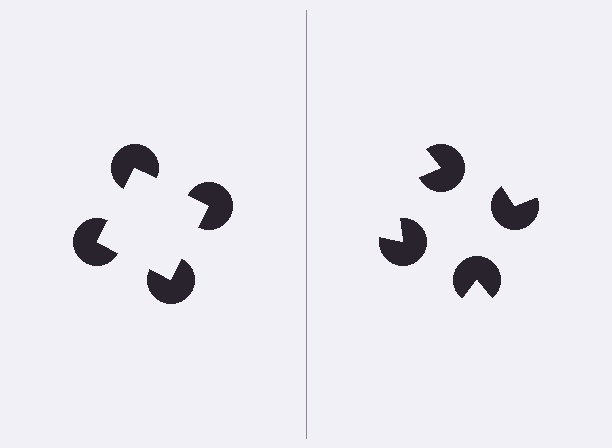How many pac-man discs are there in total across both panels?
8 — 4 on each side.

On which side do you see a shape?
An illusory square appears on the left side. On the right side the wedge cuts are rotated, so no coherent shape forms.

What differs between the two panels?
The pac-man discs are positioned identically on both sides; only the wedge orientations differ. On the left they align to a square; on the right they are misaligned.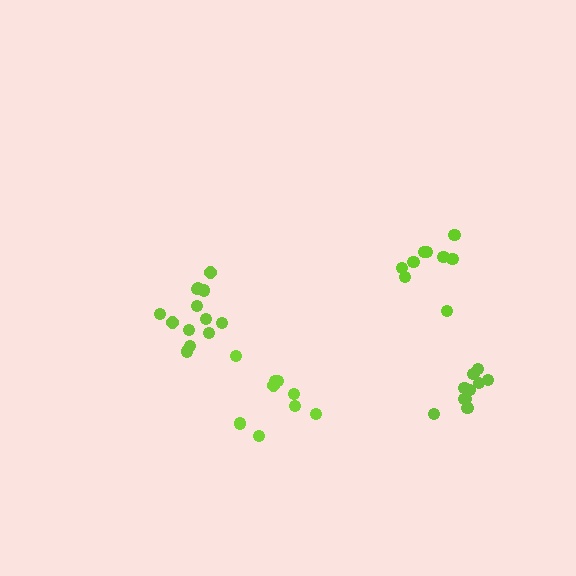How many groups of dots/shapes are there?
There are 4 groups.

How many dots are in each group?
Group 1: 9 dots, Group 2: 13 dots, Group 3: 9 dots, Group 4: 10 dots (41 total).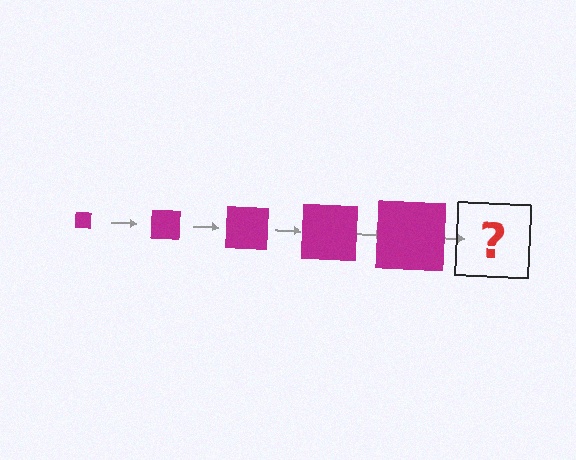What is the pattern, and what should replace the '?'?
The pattern is that the square gets progressively larger each step. The '?' should be a magenta square, larger than the previous one.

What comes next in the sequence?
The next element should be a magenta square, larger than the previous one.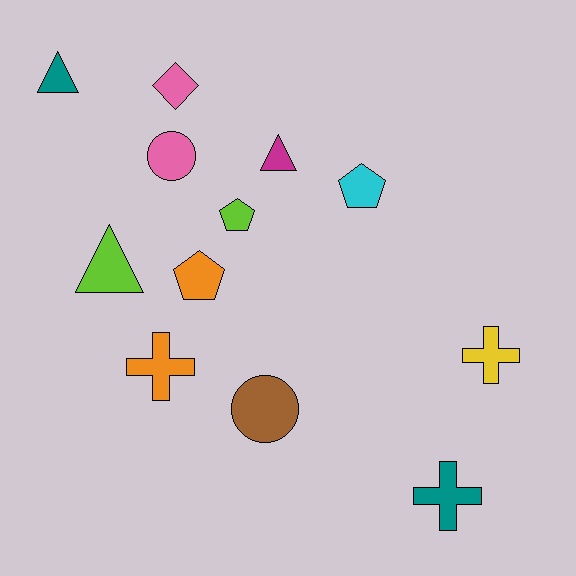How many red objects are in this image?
There are no red objects.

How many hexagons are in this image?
There are no hexagons.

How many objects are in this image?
There are 12 objects.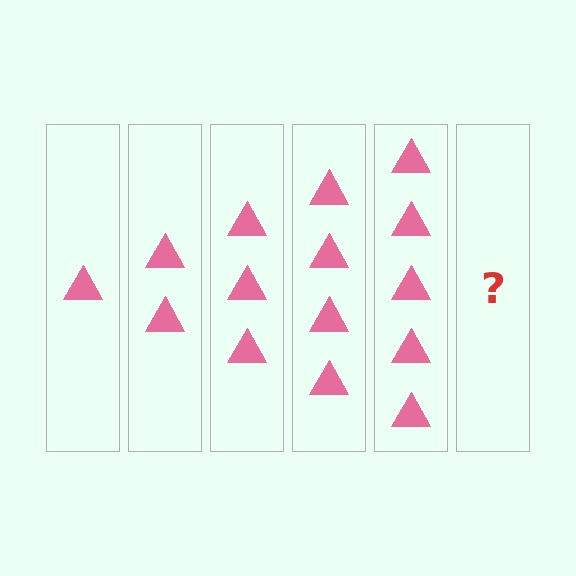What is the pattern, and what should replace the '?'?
The pattern is that each step adds one more triangle. The '?' should be 6 triangles.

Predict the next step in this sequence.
The next step is 6 triangles.